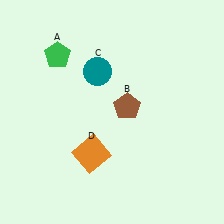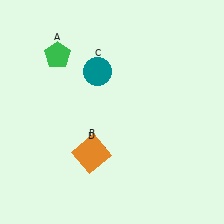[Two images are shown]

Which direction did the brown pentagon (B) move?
The brown pentagon (B) moved down.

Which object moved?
The brown pentagon (B) moved down.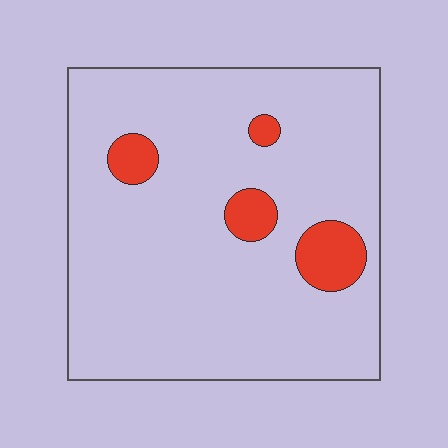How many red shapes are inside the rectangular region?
4.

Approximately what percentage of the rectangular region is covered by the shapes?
Approximately 10%.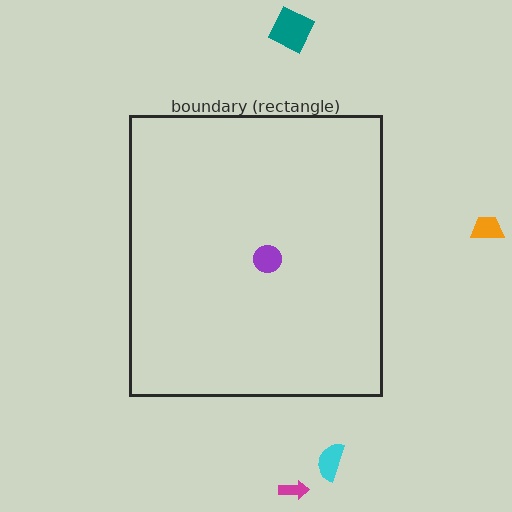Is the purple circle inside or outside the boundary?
Inside.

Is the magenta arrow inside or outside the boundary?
Outside.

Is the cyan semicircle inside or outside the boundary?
Outside.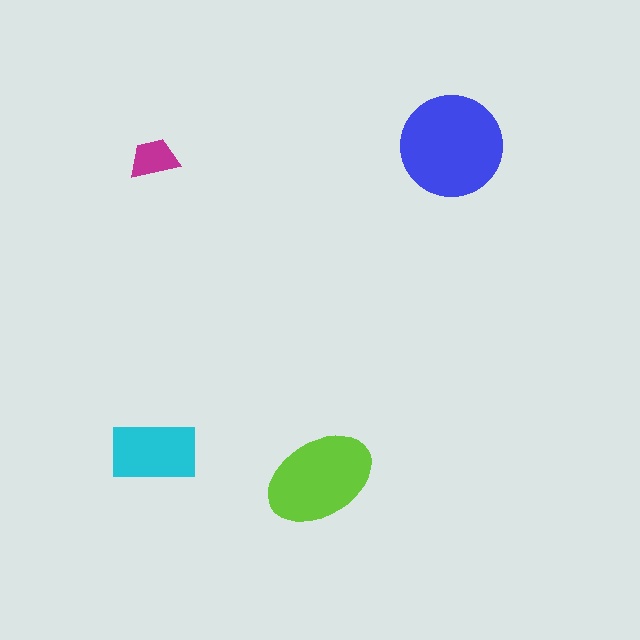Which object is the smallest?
The magenta trapezoid.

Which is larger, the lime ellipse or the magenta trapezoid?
The lime ellipse.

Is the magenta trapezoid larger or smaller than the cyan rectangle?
Smaller.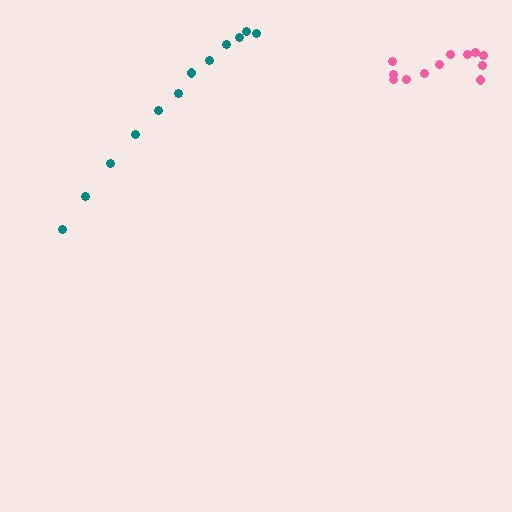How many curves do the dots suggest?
There are 2 distinct paths.